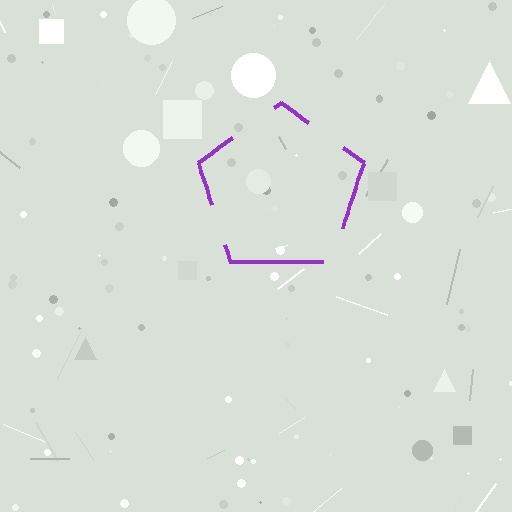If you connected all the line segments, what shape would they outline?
They would outline a pentagon.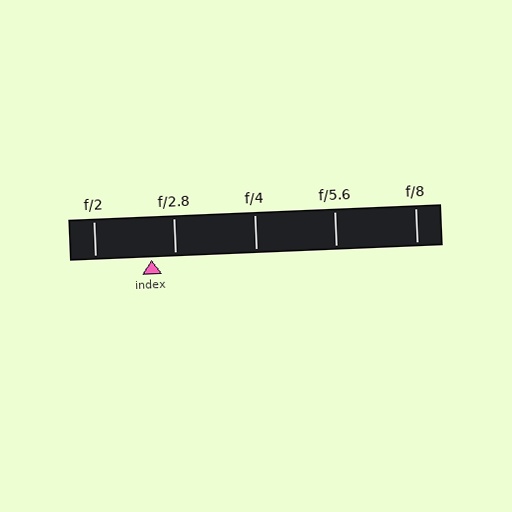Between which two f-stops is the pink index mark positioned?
The index mark is between f/2 and f/2.8.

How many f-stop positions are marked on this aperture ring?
There are 5 f-stop positions marked.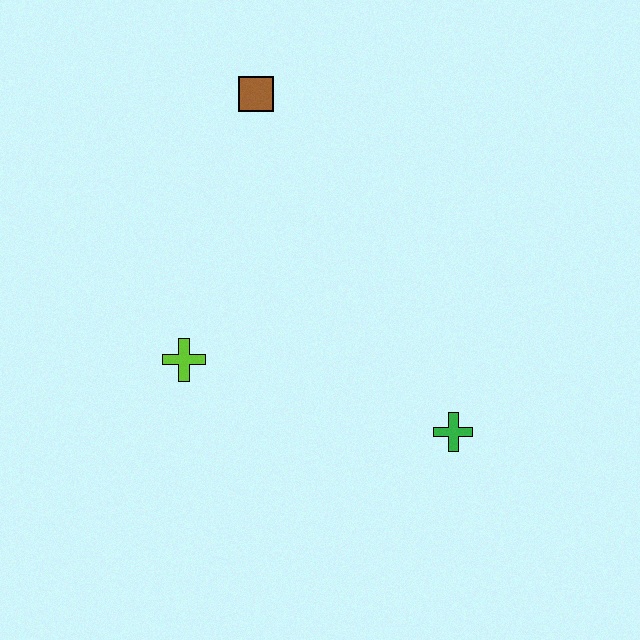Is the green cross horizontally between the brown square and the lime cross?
No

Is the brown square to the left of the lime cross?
No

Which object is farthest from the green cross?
The brown square is farthest from the green cross.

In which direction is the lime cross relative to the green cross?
The lime cross is to the left of the green cross.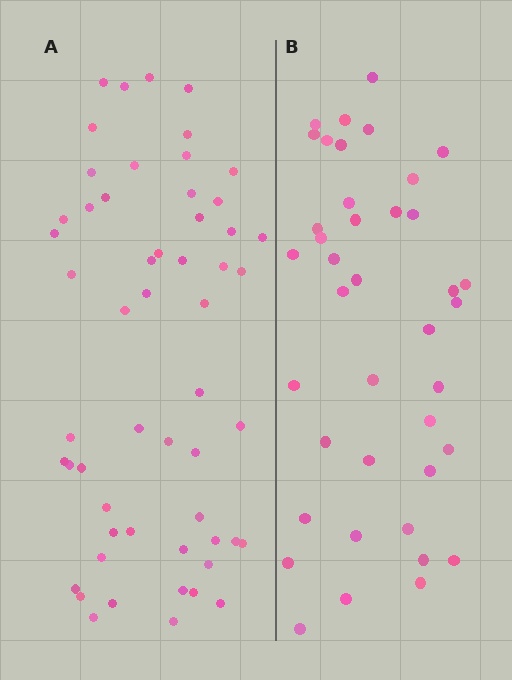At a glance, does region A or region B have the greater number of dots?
Region A (the left region) has more dots.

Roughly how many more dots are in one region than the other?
Region A has approximately 15 more dots than region B.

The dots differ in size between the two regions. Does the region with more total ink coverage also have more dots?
No. Region B has more total ink coverage because its dots are larger, but region A actually contains more individual dots. Total area can be misleading — the number of items is what matters here.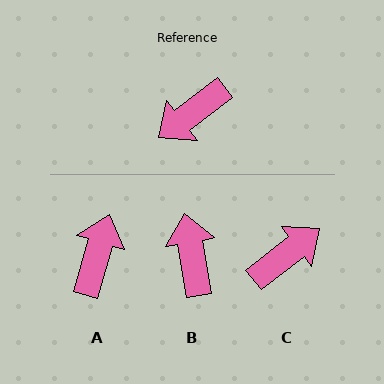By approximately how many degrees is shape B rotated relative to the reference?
Approximately 118 degrees clockwise.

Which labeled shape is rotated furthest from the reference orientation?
C, about 180 degrees away.